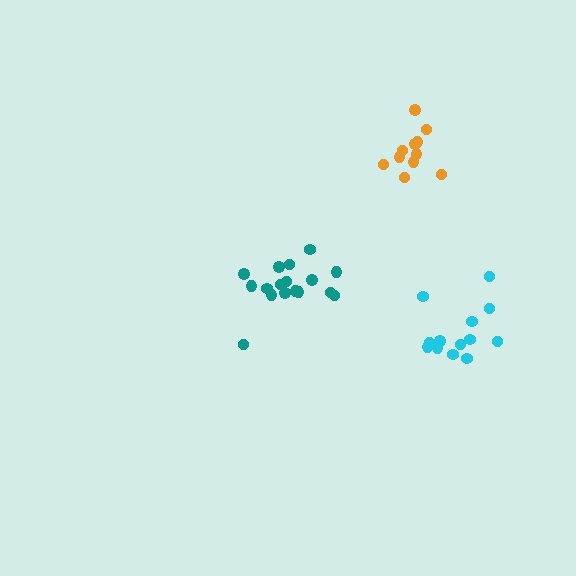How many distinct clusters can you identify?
There are 3 distinct clusters.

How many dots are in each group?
Group 1: 13 dots, Group 2: 17 dots, Group 3: 11 dots (41 total).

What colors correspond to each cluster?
The clusters are colored: cyan, teal, orange.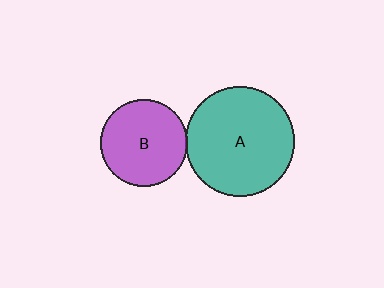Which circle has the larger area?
Circle A (teal).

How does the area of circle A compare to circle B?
Approximately 1.6 times.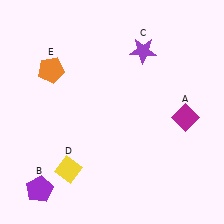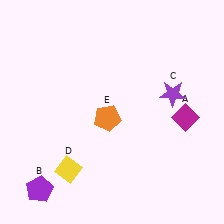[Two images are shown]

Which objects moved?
The objects that moved are: the purple star (C), the orange pentagon (E).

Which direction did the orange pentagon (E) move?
The orange pentagon (E) moved right.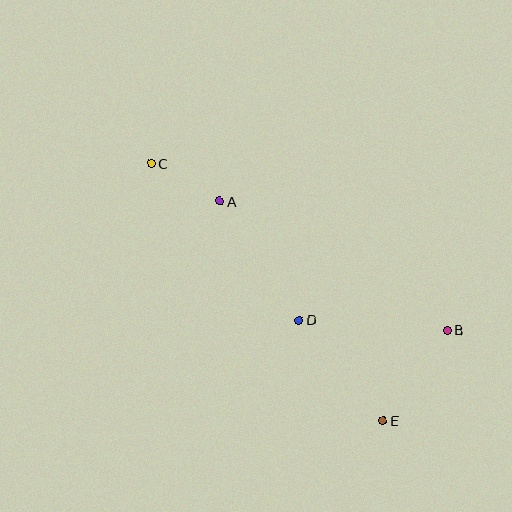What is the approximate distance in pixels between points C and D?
The distance between C and D is approximately 216 pixels.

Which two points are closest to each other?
Points A and C are closest to each other.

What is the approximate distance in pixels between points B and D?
The distance between B and D is approximately 148 pixels.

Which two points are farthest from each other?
Points C and E are farthest from each other.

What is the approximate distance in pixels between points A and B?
The distance between A and B is approximately 261 pixels.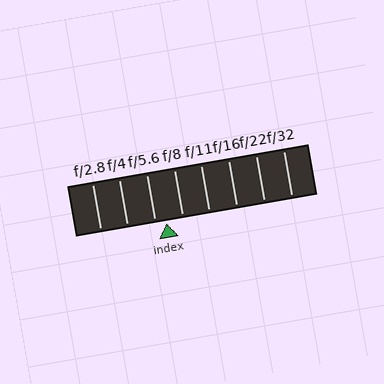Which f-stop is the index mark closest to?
The index mark is closest to f/5.6.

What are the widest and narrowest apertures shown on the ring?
The widest aperture shown is f/2.8 and the narrowest is f/32.